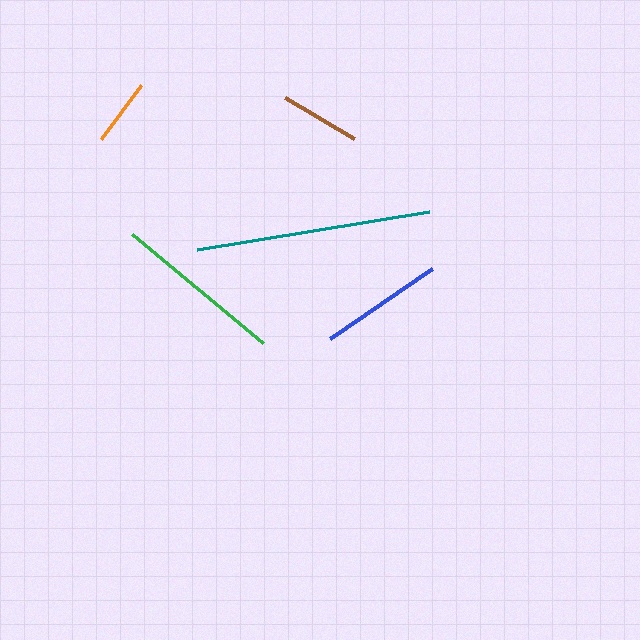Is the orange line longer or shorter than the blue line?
The blue line is longer than the orange line.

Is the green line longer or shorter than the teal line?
The teal line is longer than the green line.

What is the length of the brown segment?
The brown segment is approximately 80 pixels long.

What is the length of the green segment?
The green segment is approximately 171 pixels long.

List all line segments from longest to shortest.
From longest to shortest: teal, green, blue, brown, orange.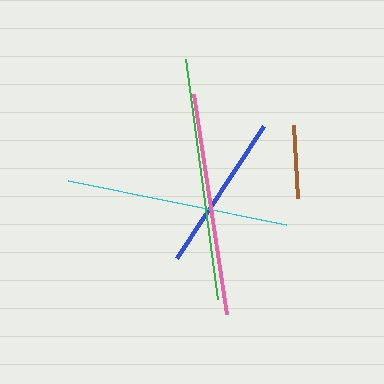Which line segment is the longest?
The green line is the longest at approximately 242 pixels.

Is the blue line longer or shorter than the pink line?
The pink line is longer than the blue line.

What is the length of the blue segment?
The blue segment is approximately 158 pixels long.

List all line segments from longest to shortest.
From longest to shortest: green, cyan, pink, blue, brown.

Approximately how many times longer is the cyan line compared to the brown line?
The cyan line is approximately 3.1 times the length of the brown line.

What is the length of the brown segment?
The brown segment is approximately 73 pixels long.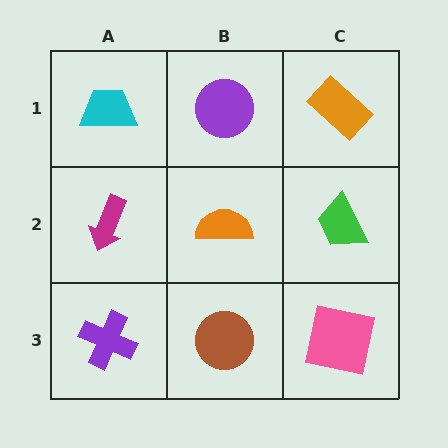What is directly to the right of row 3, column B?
A pink square.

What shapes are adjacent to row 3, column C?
A green trapezoid (row 2, column C), a brown circle (row 3, column B).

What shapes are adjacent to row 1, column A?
A magenta arrow (row 2, column A), a purple circle (row 1, column B).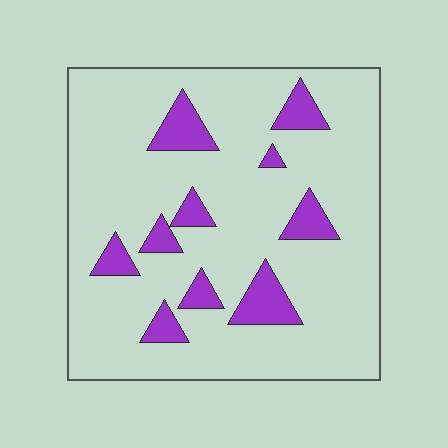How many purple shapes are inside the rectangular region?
10.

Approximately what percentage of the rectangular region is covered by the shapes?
Approximately 15%.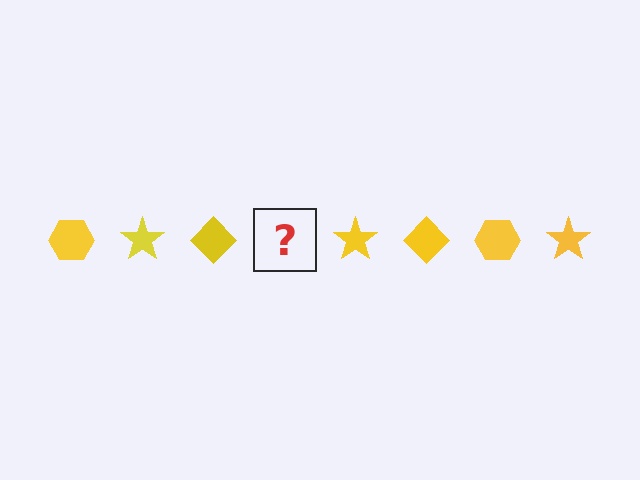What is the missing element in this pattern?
The missing element is a yellow hexagon.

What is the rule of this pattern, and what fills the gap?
The rule is that the pattern cycles through hexagon, star, diamond shapes in yellow. The gap should be filled with a yellow hexagon.